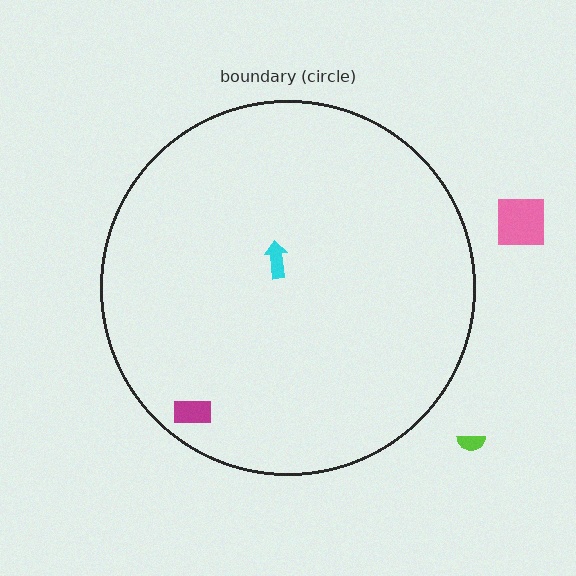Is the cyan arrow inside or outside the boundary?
Inside.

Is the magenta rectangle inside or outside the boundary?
Inside.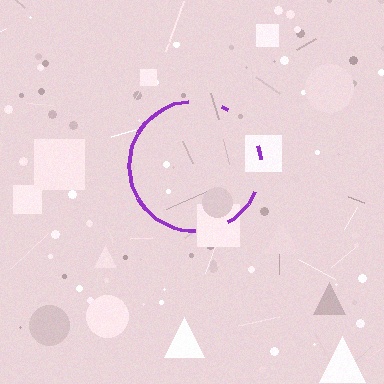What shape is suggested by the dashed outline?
The dashed outline suggests a circle.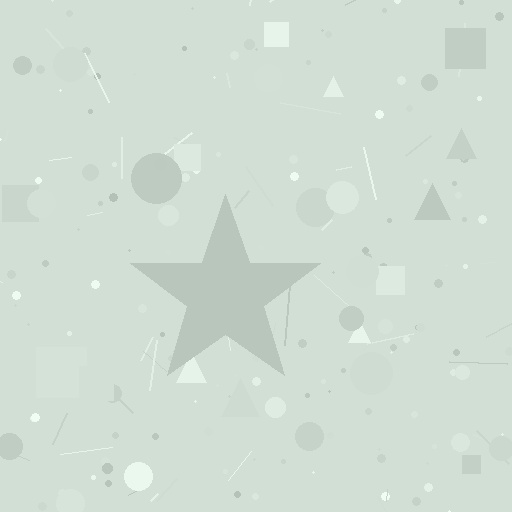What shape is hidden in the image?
A star is hidden in the image.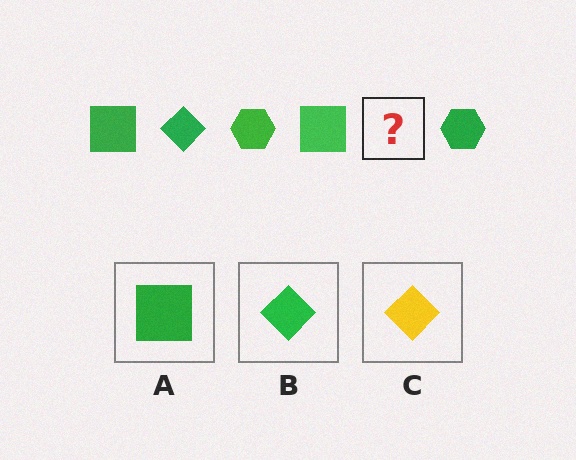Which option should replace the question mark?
Option B.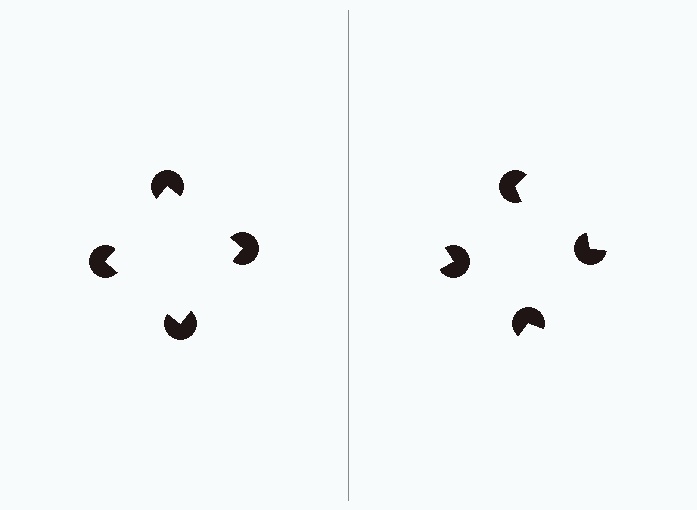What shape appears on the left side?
An illusory square.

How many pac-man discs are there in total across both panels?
8 — 4 on each side.